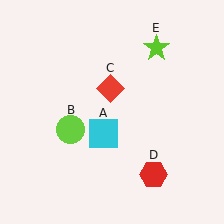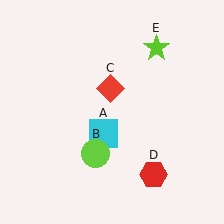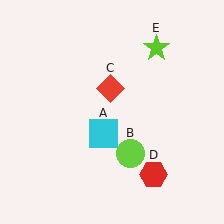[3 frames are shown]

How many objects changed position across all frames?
1 object changed position: lime circle (object B).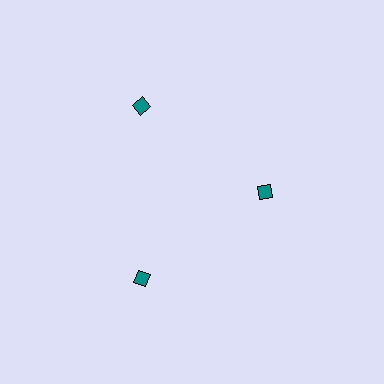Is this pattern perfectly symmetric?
No. The 3 teal diamonds are arranged in a ring, but one element near the 3 o'clock position is pulled inward toward the center, breaking the 3-fold rotational symmetry.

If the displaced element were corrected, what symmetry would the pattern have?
It would have 3-fold rotational symmetry — the pattern would map onto itself every 120 degrees.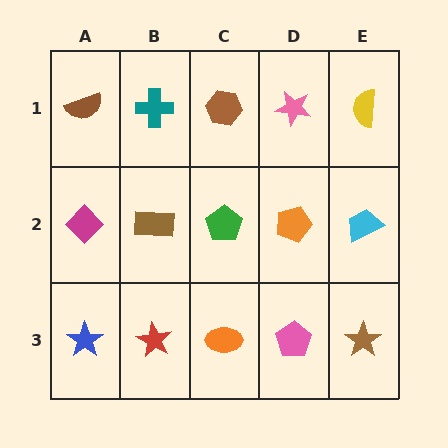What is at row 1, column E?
A yellow semicircle.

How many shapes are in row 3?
5 shapes.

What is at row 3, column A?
A blue star.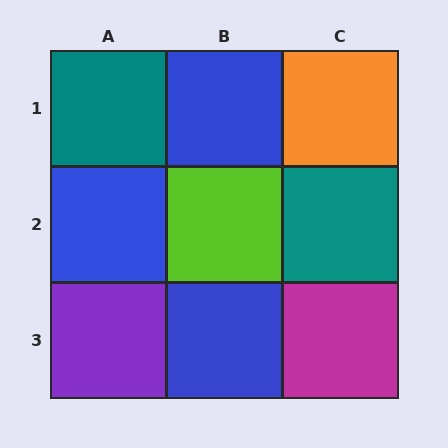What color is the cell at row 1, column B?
Blue.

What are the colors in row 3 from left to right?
Purple, blue, magenta.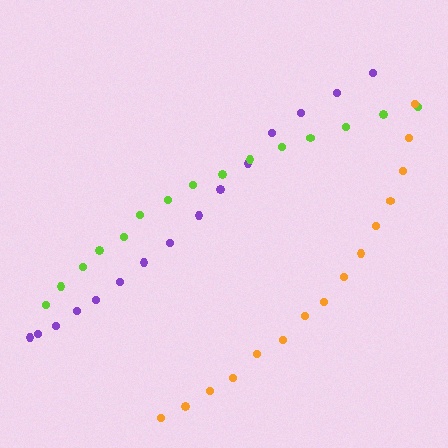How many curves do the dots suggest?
There are 3 distinct paths.